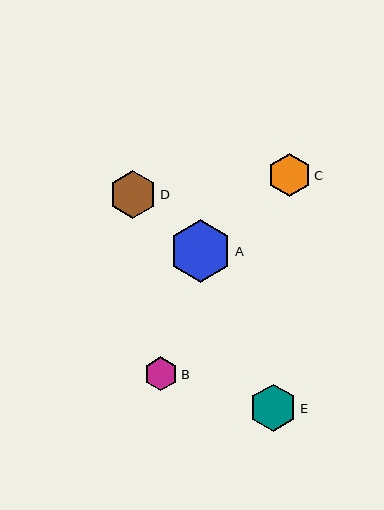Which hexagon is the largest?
Hexagon A is the largest with a size of approximately 63 pixels.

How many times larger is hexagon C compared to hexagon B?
Hexagon C is approximately 1.3 times the size of hexagon B.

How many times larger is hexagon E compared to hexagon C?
Hexagon E is approximately 1.1 times the size of hexagon C.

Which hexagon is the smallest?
Hexagon B is the smallest with a size of approximately 34 pixels.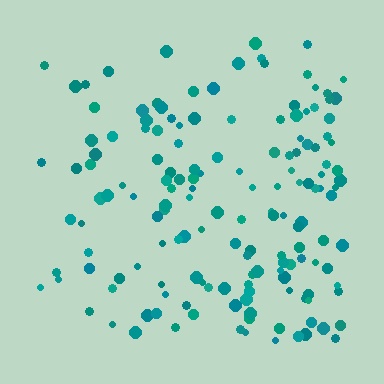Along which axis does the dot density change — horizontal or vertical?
Horizontal.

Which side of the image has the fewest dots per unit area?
The left.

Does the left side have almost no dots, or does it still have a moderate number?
Still a moderate number, just noticeably fewer than the right.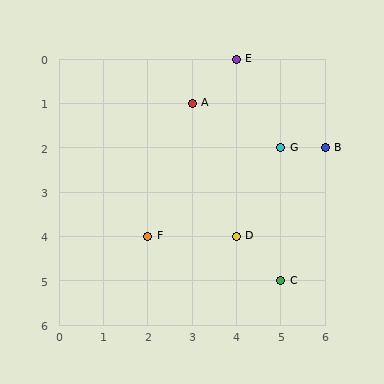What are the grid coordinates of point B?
Point B is at grid coordinates (6, 2).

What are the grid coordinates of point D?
Point D is at grid coordinates (4, 4).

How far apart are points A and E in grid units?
Points A and E are 1 column and 1 row apart (about 1.4 grid units diagonally).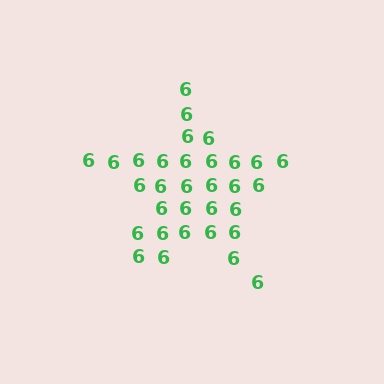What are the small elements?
The small elements are digit 6's.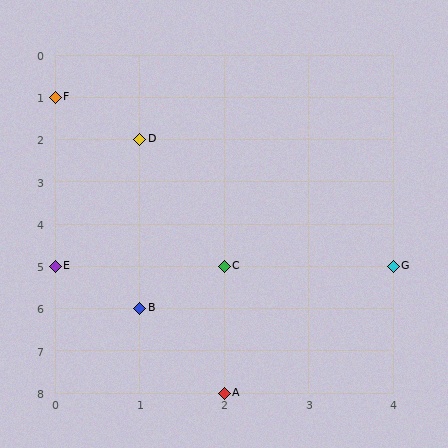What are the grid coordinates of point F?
Point F is at grid coordinates (0, 1).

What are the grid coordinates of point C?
Point C is at grid coordinates (2, 5).